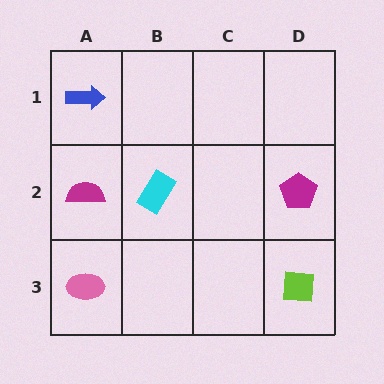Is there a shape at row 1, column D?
No, that cell is empty.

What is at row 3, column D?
A lime square.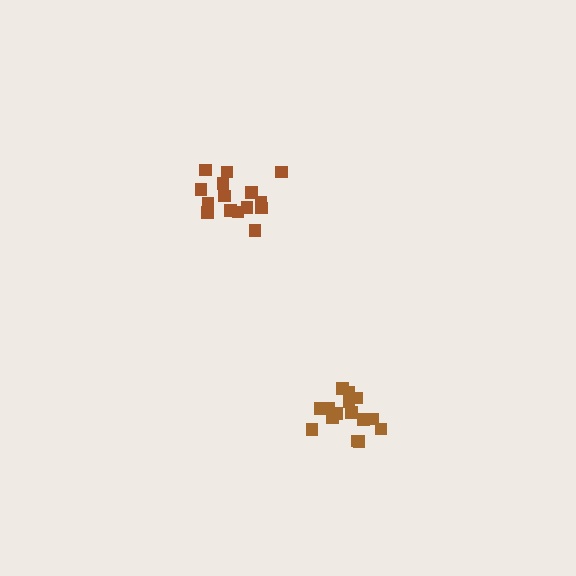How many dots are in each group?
Group 1: 15 dots, Group 2: 16 dots (31 total).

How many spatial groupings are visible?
There are 2 spatial groupings.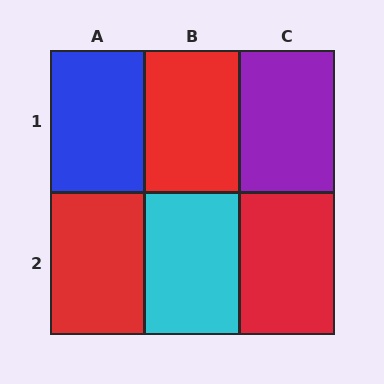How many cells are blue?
1 cell is blue.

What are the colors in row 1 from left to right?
Blue, red, purple.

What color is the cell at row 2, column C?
Red.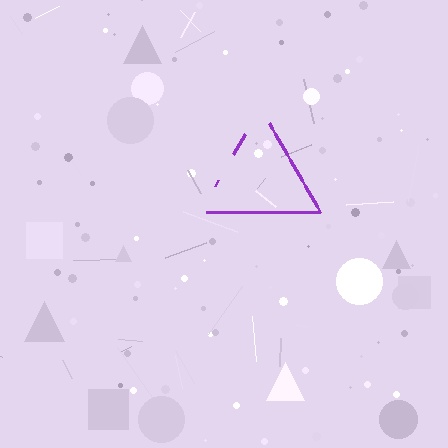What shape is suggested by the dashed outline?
The dashed outline suggests a triangle.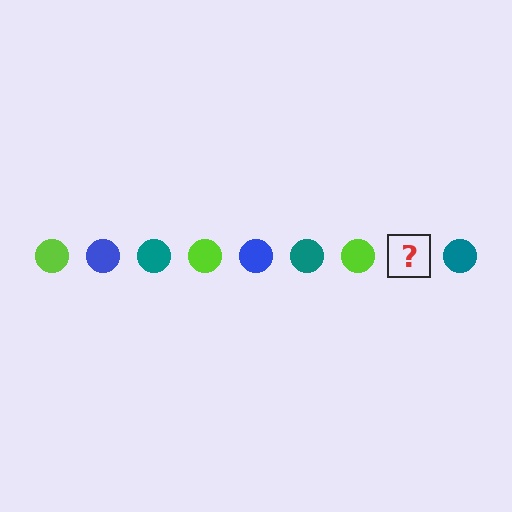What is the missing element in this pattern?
The missing element is a blue circle.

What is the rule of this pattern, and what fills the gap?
The rule is that the pattern cycles through lime, blue, teal circles. The gap should be filled with a blue circle.